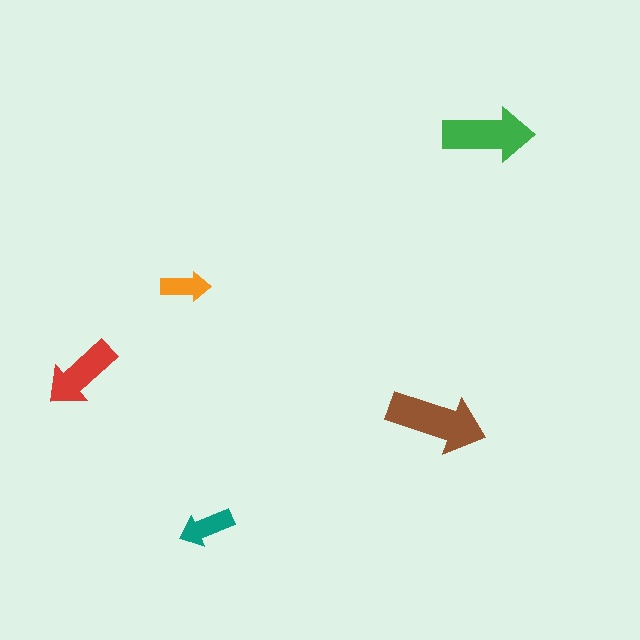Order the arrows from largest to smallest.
the brown one, the green one, the red one, the teal one, the orange one.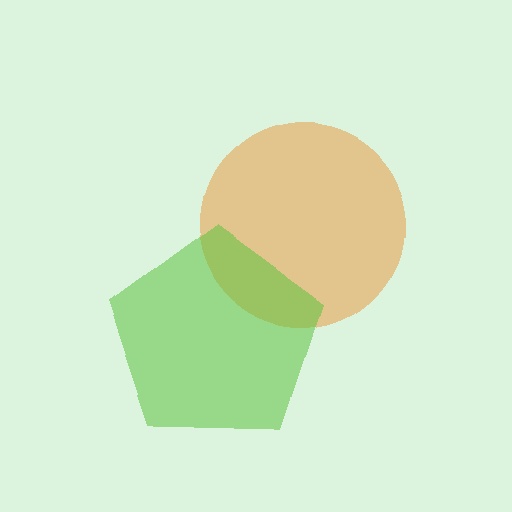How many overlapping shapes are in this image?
There are 2 overlapping shapes in the image.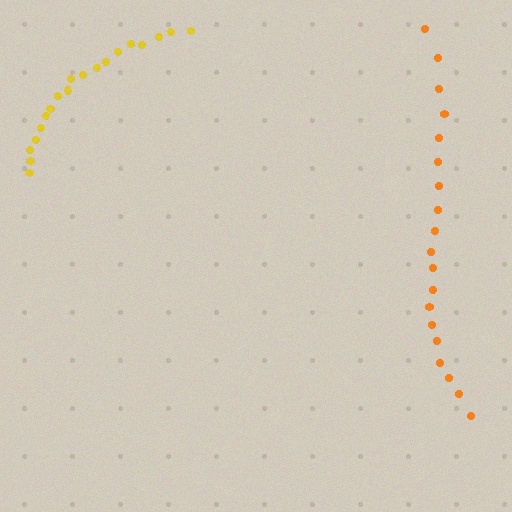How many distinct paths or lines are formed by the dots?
There are 2 distinct paths.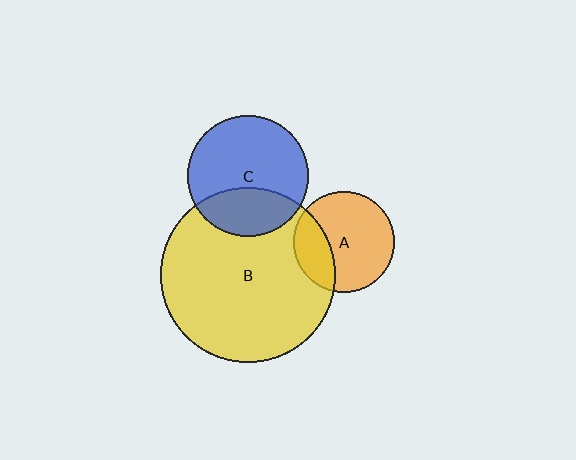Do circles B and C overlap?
Yes.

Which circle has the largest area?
Circle B (yellow).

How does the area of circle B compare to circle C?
Approximately 2.1 times.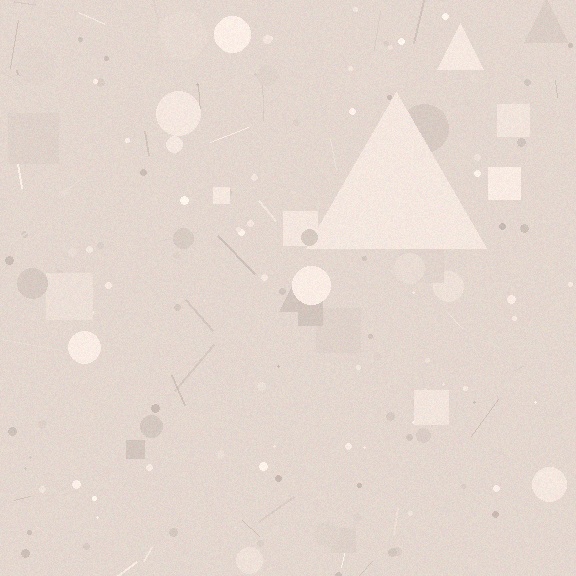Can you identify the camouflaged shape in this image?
The camouflaged shape is a triangle.